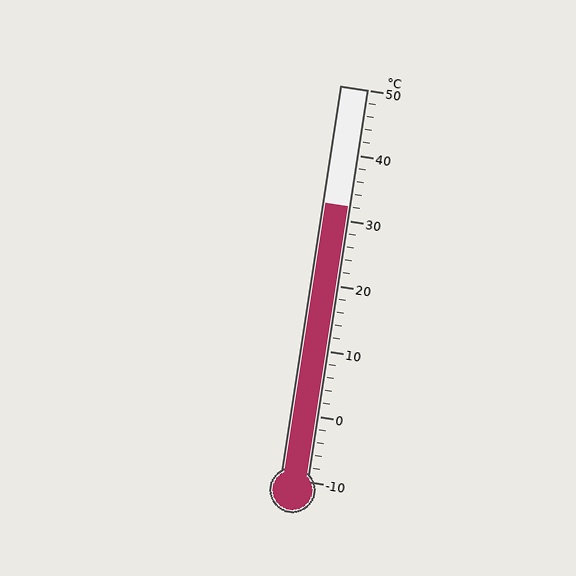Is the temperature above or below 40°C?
The temperature is below 40°C.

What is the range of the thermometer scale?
The thermometer scale ranges from -10°C to 50°C.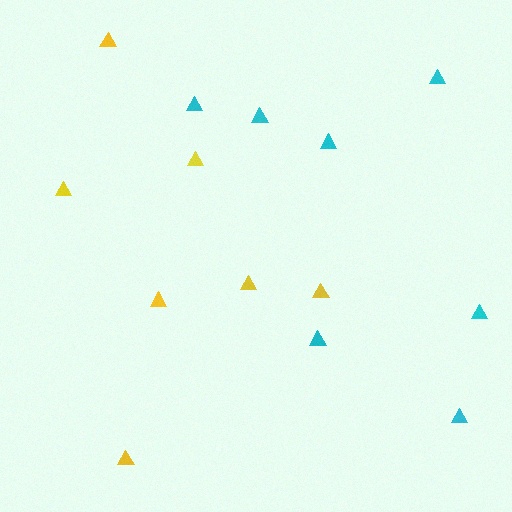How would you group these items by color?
There are 2 groups: one group of yellow triangles (7) and one group of cyan triangles (7).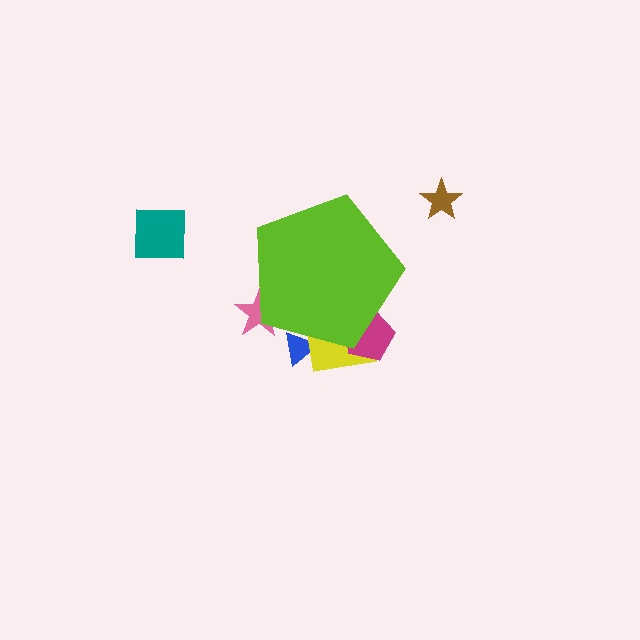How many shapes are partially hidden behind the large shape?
4 shapes are partially hidden.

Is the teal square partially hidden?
No, the teal square is fully visible.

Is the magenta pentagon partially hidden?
Yes, the magenta pentagon is partially hidden behind the lime pentagon.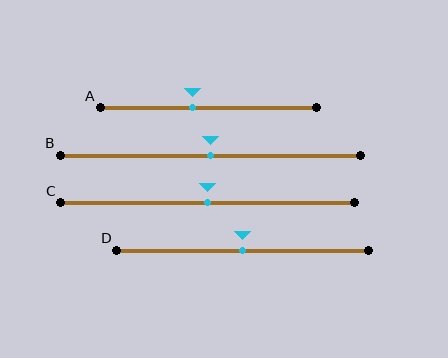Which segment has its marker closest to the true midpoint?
Segment B has its marker closest to the true midpoint.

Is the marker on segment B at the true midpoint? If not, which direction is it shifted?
Yes, the marker on segment B is at the true midpoint.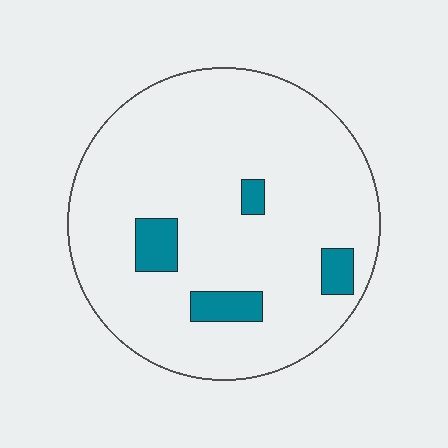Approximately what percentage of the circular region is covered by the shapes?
Approximately 10%.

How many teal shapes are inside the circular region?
4.